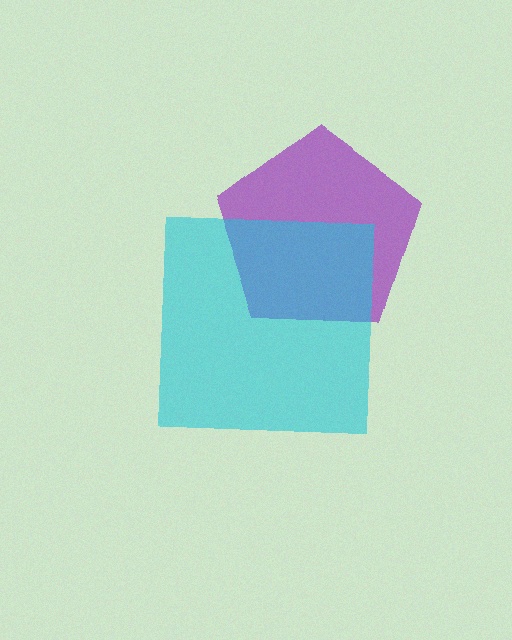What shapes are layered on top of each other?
The layered shapes are: a purple pentagon, a cyan square.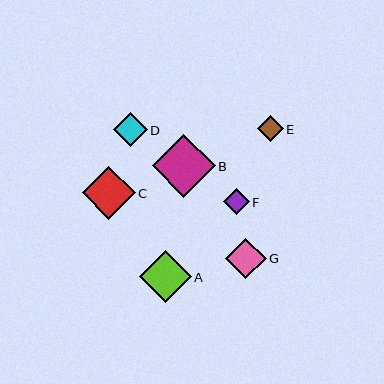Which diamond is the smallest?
Diamond F is the smallest with a size of approximately 26 pixels.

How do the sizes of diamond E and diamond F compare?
Diamond E and diamond F are approximately the same size.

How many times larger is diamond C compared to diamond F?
Diamond C is approximately 2.1 times the size of diamond F.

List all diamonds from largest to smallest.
From largest to smallest: B, C, A, G, D, E, F.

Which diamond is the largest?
Diamond B is the largest with a size of approximately 63 pixels.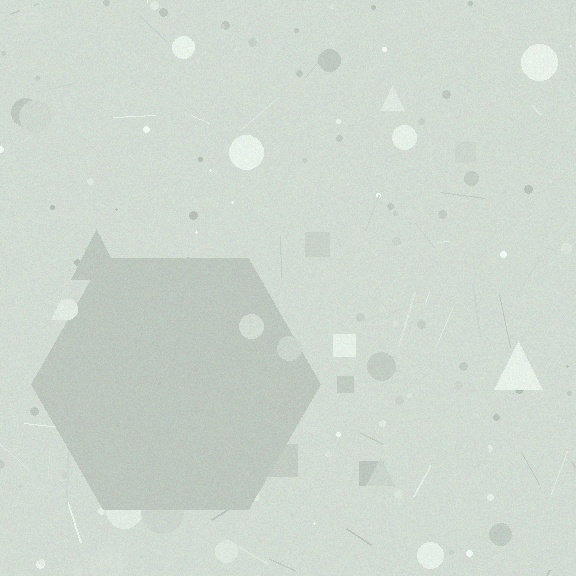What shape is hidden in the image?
A hexagon is hidden in the image.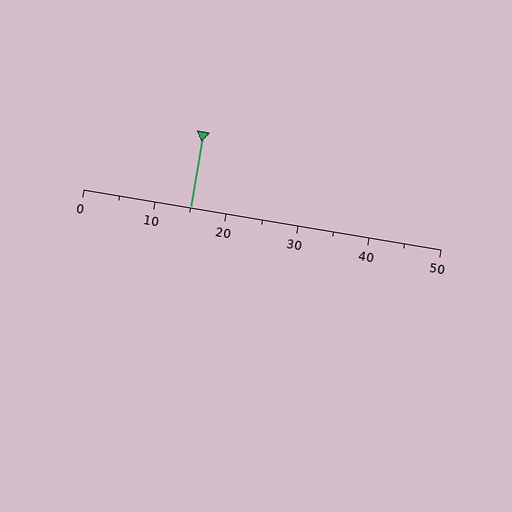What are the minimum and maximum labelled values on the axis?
The axis runs from 0 to 50.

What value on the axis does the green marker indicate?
The marker indicates approximately 15.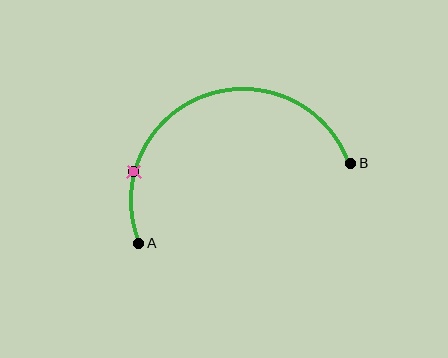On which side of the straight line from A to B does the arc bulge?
The arc bulges above the straight line connecting A and B.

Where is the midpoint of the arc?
The arc midpoint is the point on the curve farthest from the straight line joining A and B. It sits above that line.